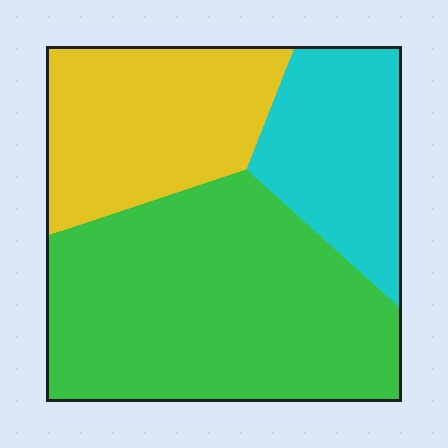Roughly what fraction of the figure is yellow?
Yellow takes up about one quarter (1/4) of the figure.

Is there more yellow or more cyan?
Yellow.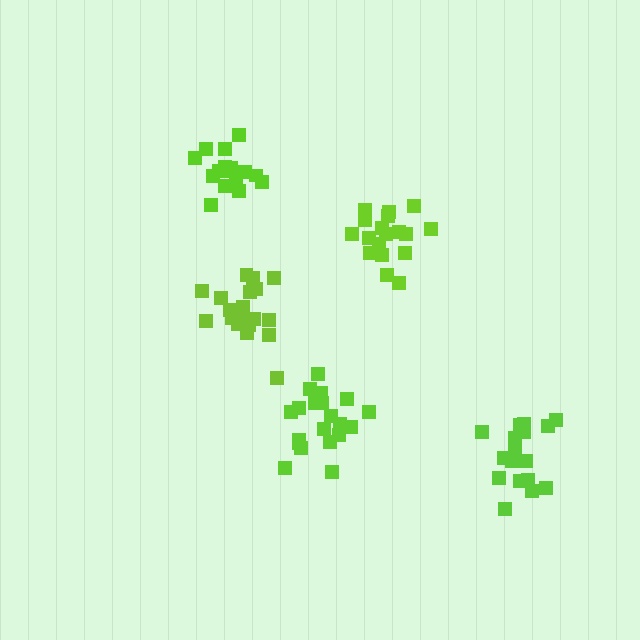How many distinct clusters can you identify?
There are 5 distinct clusters.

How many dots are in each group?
Group 1: 20 dots, Group 2: 19 dots, Group 3: 16 dots, Group 4: 18 dots, Group 5: 20 dots (93 total).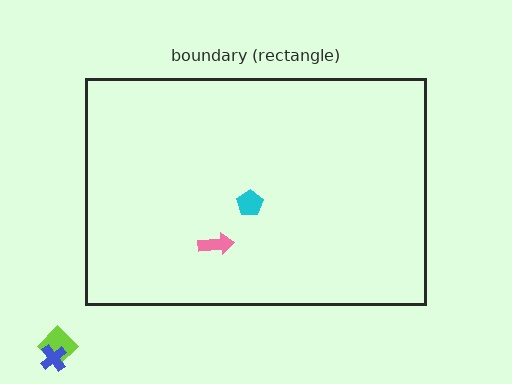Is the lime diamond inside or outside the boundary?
Outside.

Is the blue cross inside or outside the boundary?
Outside.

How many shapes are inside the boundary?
2 inside, 2 outside.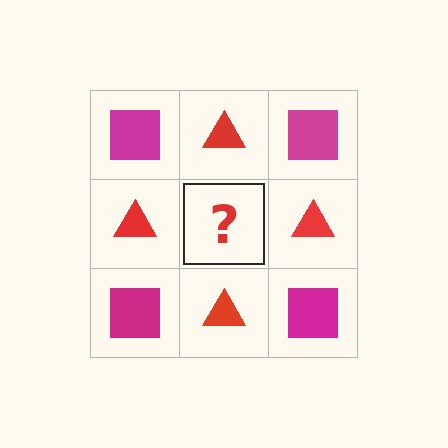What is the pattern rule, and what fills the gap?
The rule is that it alternates magenta square and red triangle in a checkerboard pattern. The gap should be filled with a magenta square.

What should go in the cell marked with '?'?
The missing cell should contain a magenta square.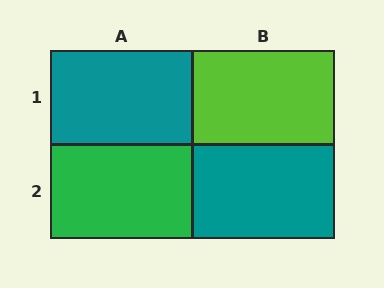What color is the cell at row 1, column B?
Lime.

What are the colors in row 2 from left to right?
Green, teal.